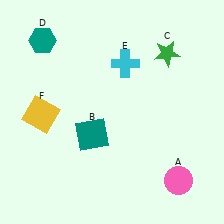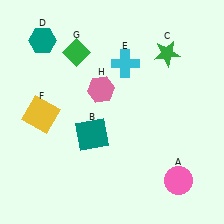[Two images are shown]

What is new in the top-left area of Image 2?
A pink hexagon (H) was added in the top-left area of Image 2.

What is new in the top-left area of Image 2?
A green diamond (G) was added in the top-left area of Image 2.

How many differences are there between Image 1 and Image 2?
There are 2 differences between the two images.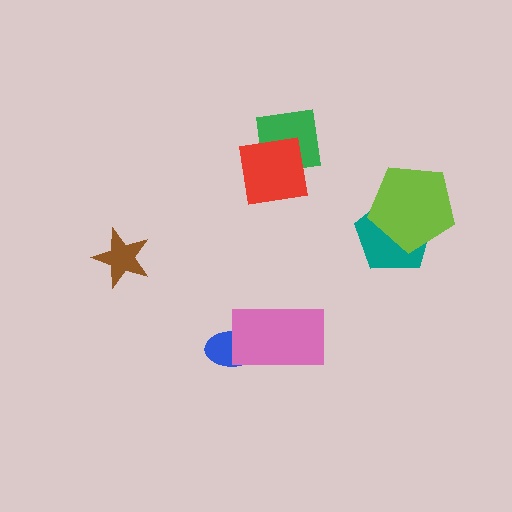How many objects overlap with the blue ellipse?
1 object overlaps with the blue ellipse.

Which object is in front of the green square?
The red square is in front of the green square.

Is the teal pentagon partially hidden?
Yes, it is partially covered by another shape.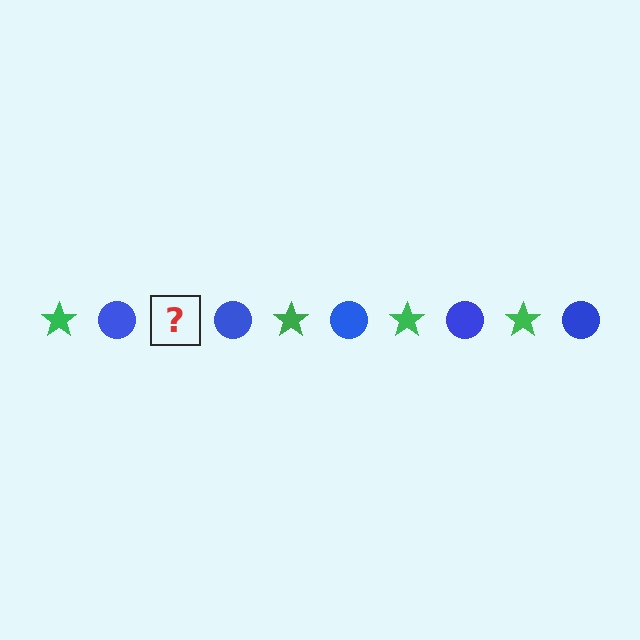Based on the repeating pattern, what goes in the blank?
The blank should be a green star.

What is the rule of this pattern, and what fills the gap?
The rule is that the pattern alternates between green star and blue circle. The gap should be filled with a green star.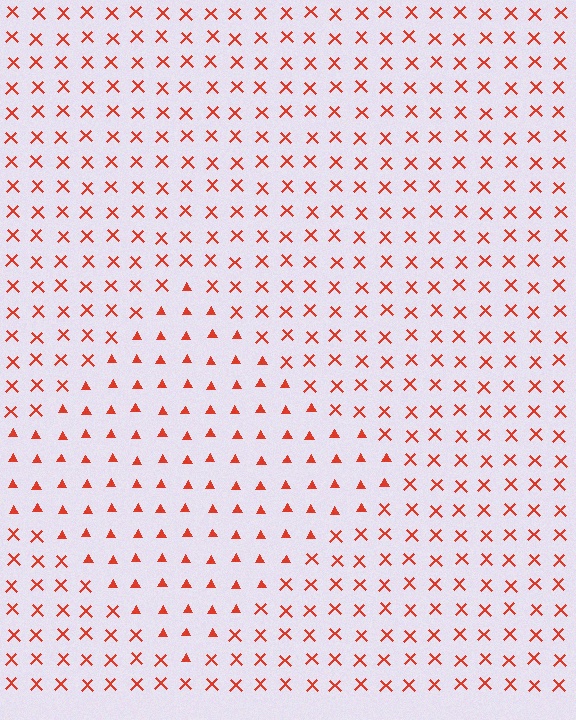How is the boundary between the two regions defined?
The boundary is defined by a change in element shape: triangles inside vs. X marks outside. All elements share the same color and spacing.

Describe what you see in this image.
The image is filled with small red elements arranged in a uniform grid. A diamond-shaped region contains triangles, while the surrounding area contains X marks. The boundary is defined purely by the change in element shape.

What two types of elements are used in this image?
The image uses triangles inside the diamond region and X marks outside it.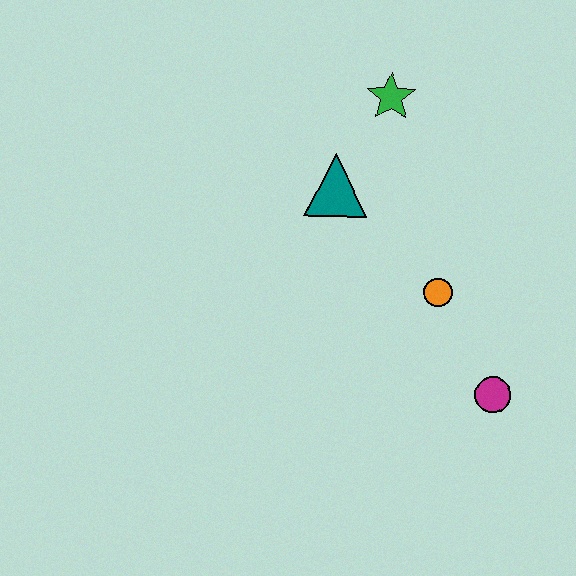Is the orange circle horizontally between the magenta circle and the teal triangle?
Yes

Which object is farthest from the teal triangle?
The magenta circle is farthest from the teal triangle.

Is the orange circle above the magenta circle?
Yes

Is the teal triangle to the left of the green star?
Yes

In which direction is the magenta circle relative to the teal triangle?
The magenta circle is below the teal triangle.